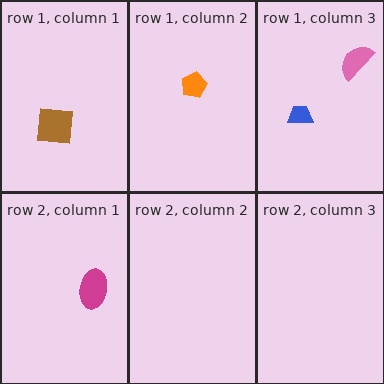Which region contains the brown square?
The row 1, column 1 region.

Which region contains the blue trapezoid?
The row 1, column 3 region.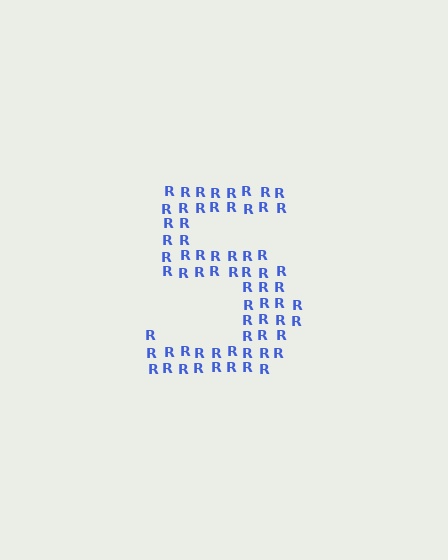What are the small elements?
The small elements are letter R's.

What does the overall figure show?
The overall figure shows the digit 5.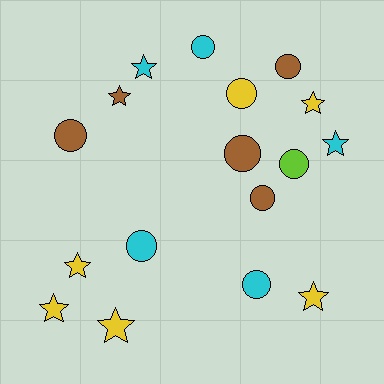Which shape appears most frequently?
Circle, with 9 objects.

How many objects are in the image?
There are 17 objects.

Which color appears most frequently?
Yellow, with 6 objects.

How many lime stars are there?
There are no lime stars.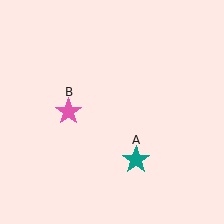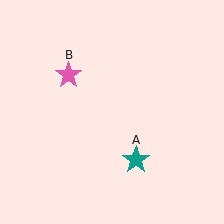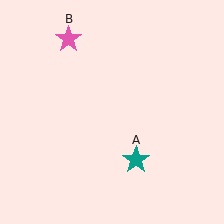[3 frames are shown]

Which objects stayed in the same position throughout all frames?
Teal star (object A) remained stationary.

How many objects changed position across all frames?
1 object changed position: pink star (object B).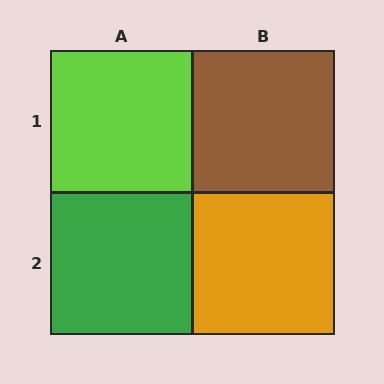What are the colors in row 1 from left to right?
Lime, brown.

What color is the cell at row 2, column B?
Orange.